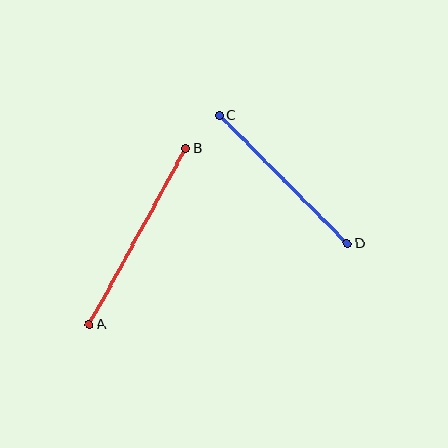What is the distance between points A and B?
The distance is approximately 202 pixels.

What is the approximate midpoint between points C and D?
The midpoint is at approximately (283, 179) pixels.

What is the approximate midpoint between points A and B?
The midpoint is at approximately (137, 236) pixels.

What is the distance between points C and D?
The distance is approximately 181 pixels.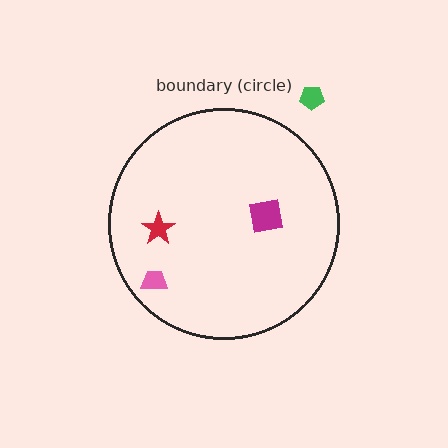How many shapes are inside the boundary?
3 inside, 1 outside.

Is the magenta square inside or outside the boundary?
Inside.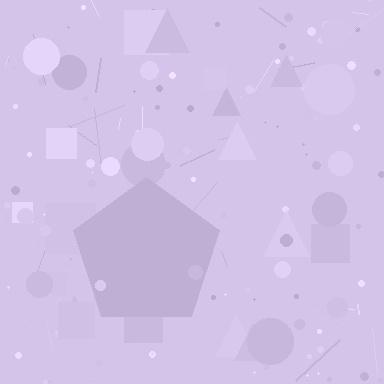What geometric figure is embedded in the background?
A pentagon is embedded in the background.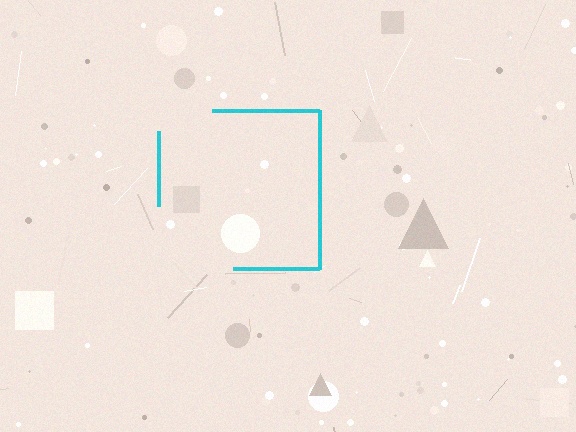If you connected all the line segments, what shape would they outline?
They would outline a square.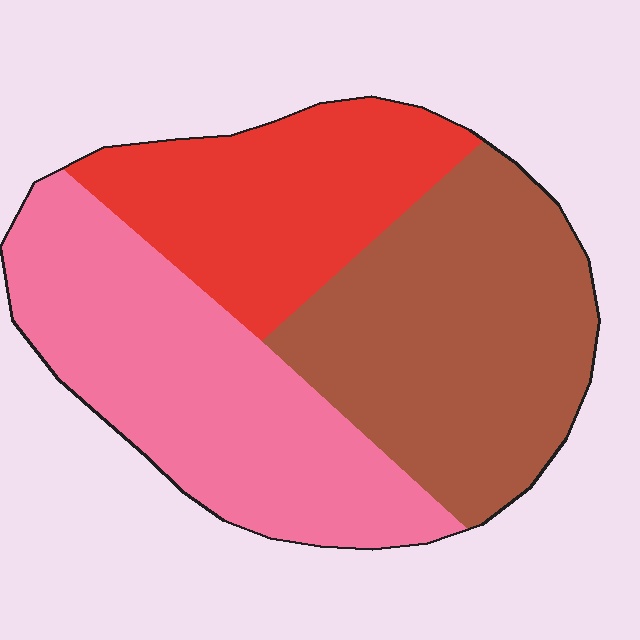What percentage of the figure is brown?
Brown covers around 40% of the figure.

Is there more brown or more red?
Brown.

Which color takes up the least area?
Red, at roughly 25%.